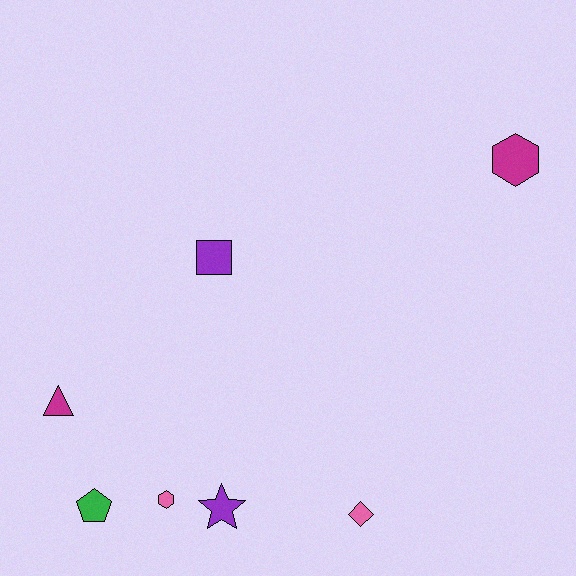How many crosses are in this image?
There are no crosses.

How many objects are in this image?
There are 7 objects.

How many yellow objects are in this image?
There are no yellow objects.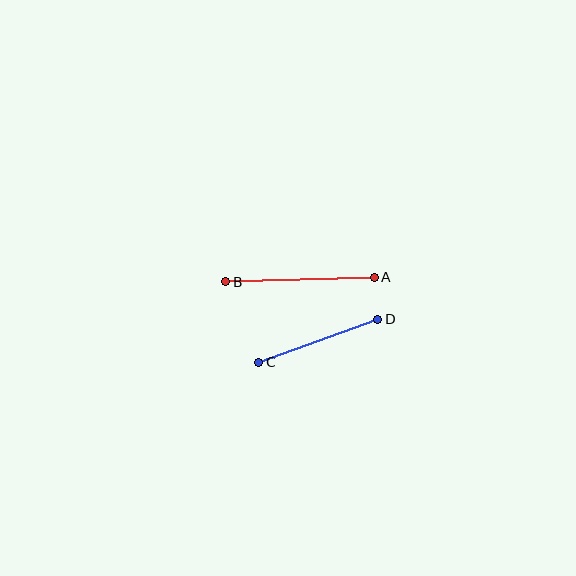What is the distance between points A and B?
The distance is approximately 149 pixels.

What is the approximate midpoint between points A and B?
The midpoint is at approximately (300, 280) pixels.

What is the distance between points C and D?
The distance is approximately 127 pixels.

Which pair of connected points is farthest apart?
Points A and B are farthest apart.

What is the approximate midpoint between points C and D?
The midpoint is at approximately (318, 341) pixels.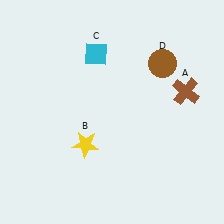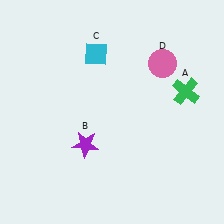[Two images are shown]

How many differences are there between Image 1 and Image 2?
There are 3 differences between the two images.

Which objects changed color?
A changed from brown to green. B changed from yellow to purple. D changed from brown to pink.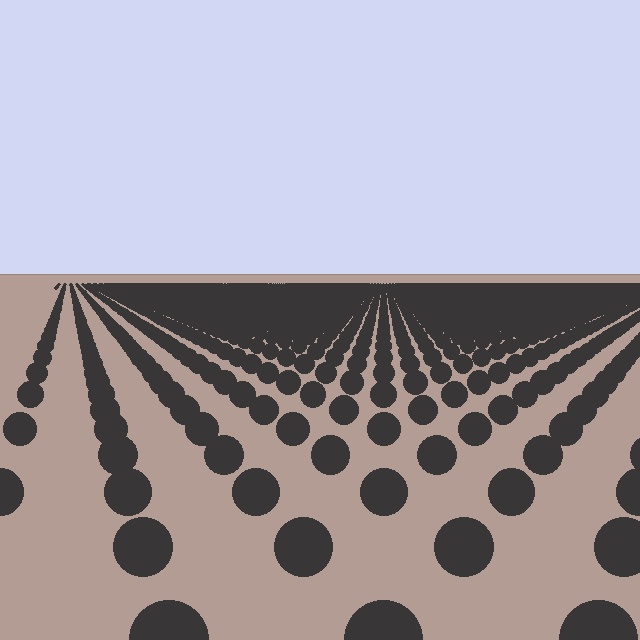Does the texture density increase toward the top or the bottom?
Density increases toward the top.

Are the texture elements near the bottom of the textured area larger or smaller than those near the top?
Larger. Near the bottom, elements are closer to the viewer and appear at a bigger on-screen size.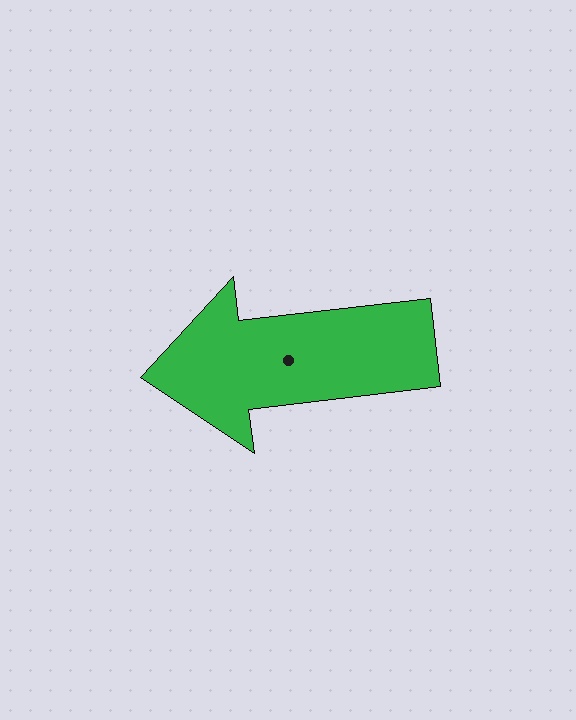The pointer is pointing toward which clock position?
Roughly 9 o'clock.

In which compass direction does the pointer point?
West.